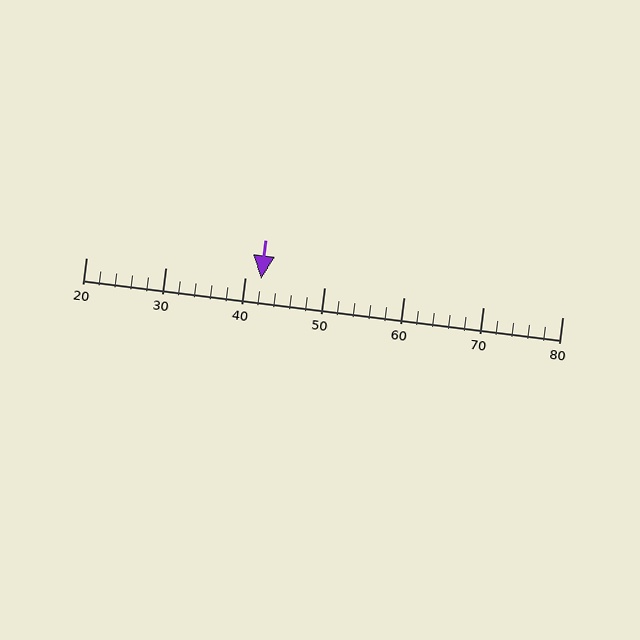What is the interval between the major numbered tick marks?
The major tick marks are spaced 10 units apart.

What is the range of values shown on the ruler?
The ruler shows values from 20 to 80.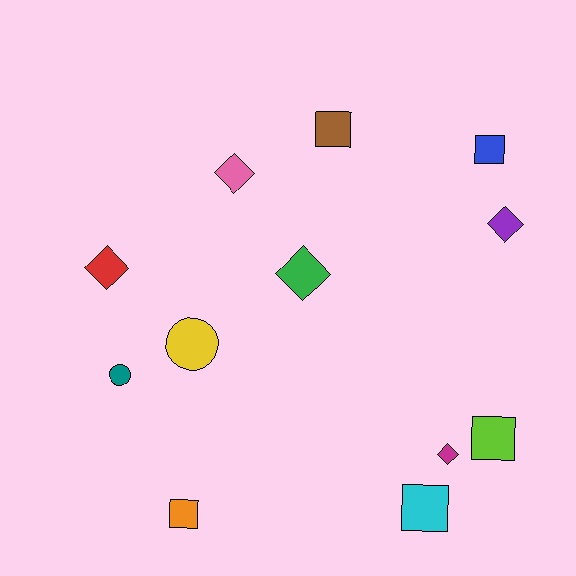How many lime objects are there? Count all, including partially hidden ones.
There is 1 lime object.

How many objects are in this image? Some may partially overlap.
There are 12 objects.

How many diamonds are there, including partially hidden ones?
There are 5 diamonds.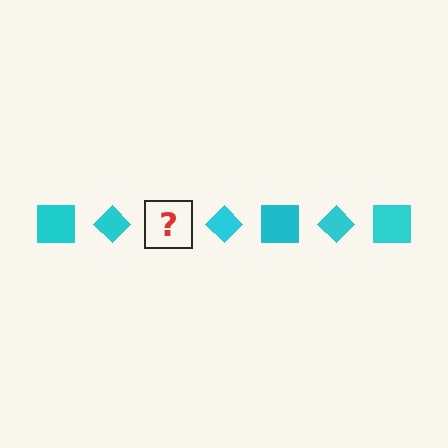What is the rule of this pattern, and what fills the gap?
The rule is that the pattern cycles through square, diamond shapes in cyan. The gap should be filled with a cyan square.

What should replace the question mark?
The question mark should be replaced with a cyan square.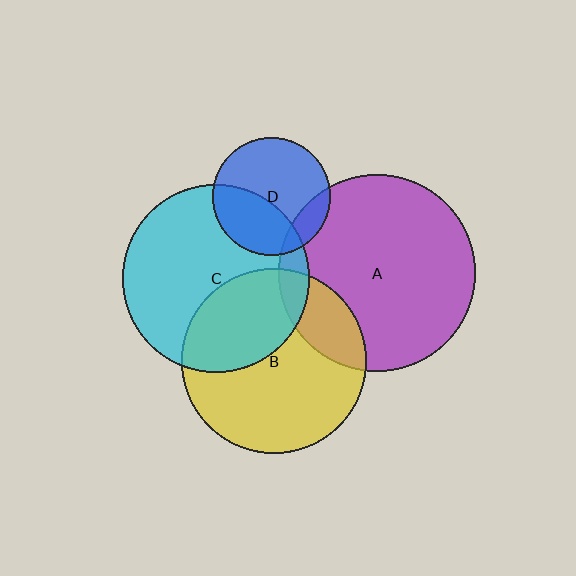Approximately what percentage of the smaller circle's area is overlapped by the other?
Approximately 15%.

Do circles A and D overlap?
Yes.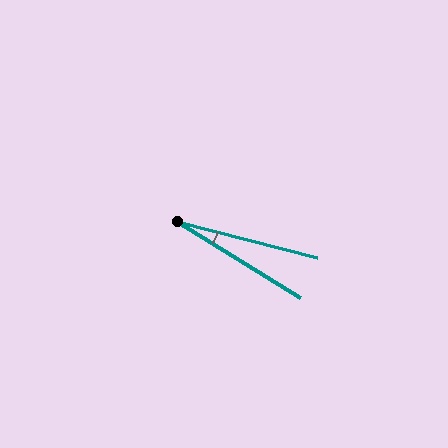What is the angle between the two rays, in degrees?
Approximately 17 degrees.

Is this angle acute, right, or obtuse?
It is acute.